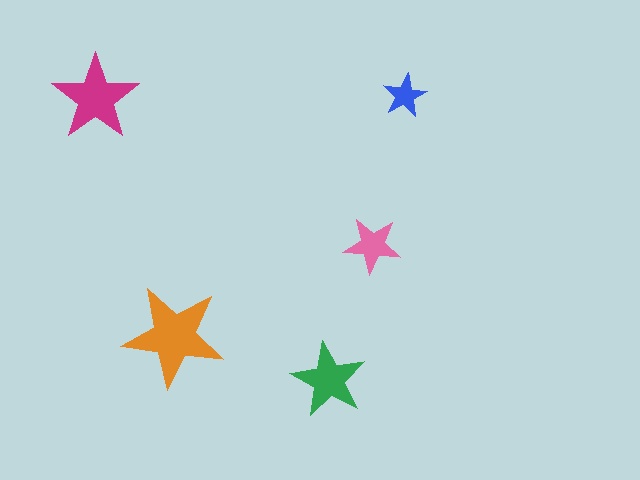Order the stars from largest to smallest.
the orange one, the magenta one, the green one, the pink one, the blue one.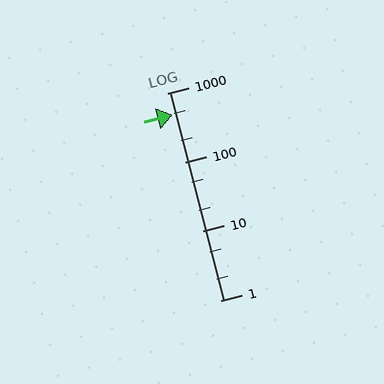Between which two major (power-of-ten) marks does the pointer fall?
The pointer is between 100 and 1000.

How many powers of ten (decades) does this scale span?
The scale spans 3 decades, from 1 to 1000.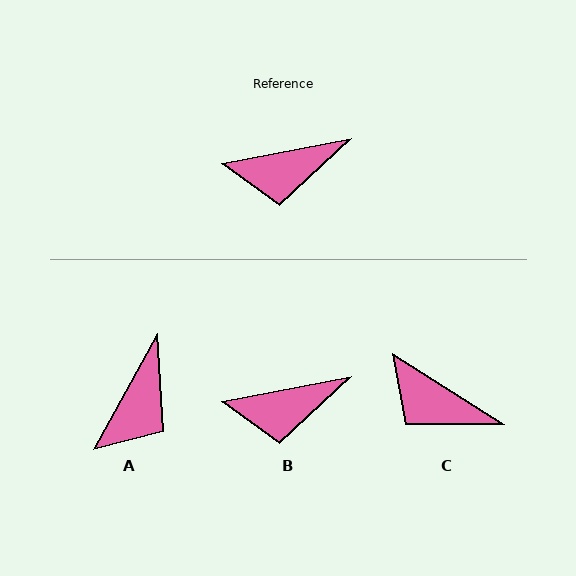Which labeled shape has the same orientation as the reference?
B.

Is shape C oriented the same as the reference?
No, it is off by about 43 degrees.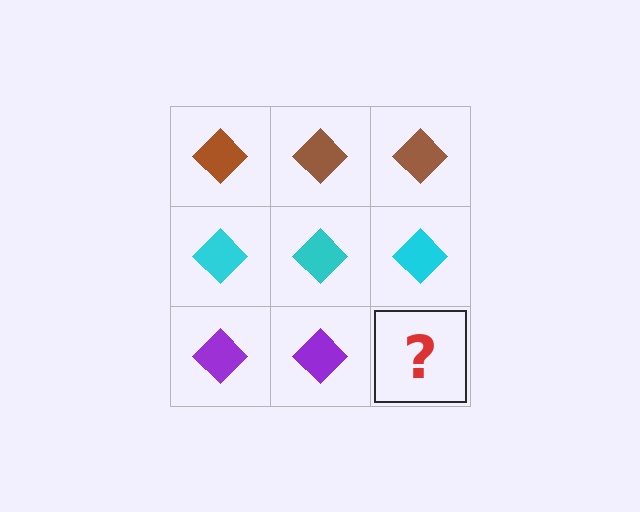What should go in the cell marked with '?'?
The missing cell should contain a purple diamond.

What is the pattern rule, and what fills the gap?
The rule is that each row has a consistent color. The gap should be filled with a purple diamond.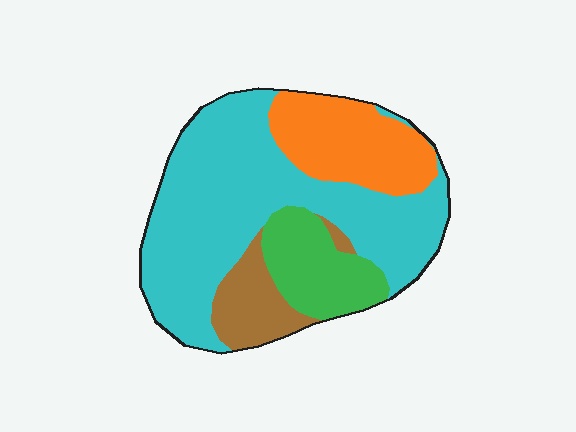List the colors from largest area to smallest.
From largest to smallest: cyan, orange, green, brown.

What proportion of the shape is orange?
Orange covers 19% of the shape.